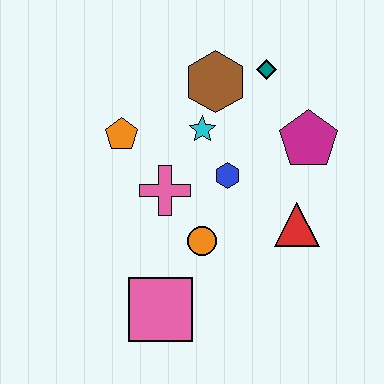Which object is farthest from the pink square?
The teal diamond is farthest from the pink square.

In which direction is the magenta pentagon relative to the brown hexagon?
The magenta pentagon is to the right of the brown hexagon.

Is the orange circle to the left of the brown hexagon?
Yes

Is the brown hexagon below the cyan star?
No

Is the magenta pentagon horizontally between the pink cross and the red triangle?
No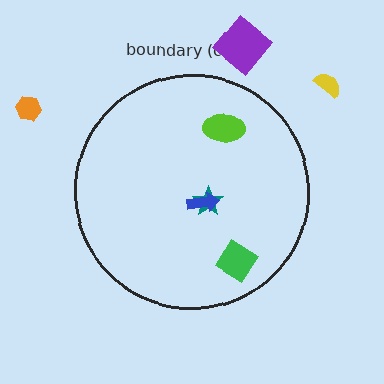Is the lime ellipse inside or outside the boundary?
Inside.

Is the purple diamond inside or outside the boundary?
Outside.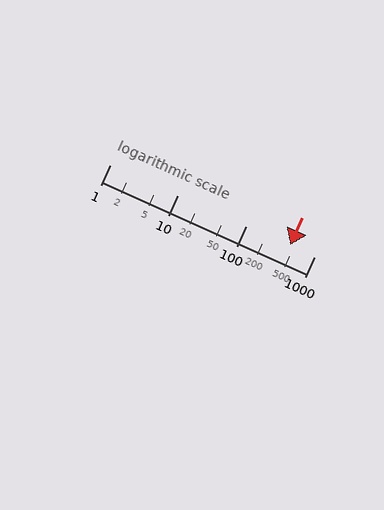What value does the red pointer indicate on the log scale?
The pointer indicates approximately 440.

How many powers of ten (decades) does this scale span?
The scale spans 3 decades, from 1 to 1000.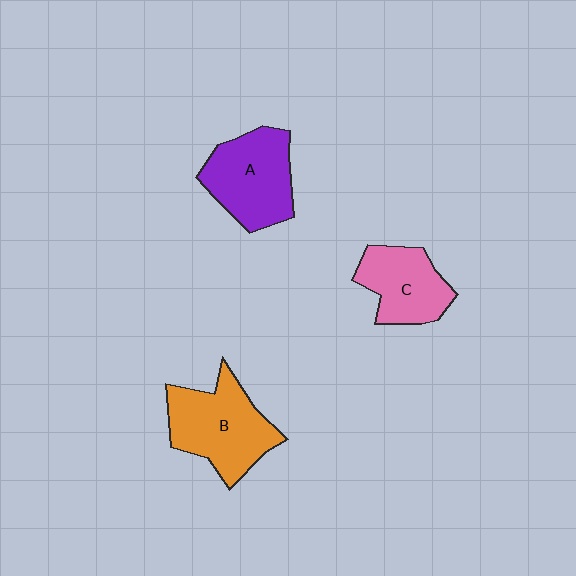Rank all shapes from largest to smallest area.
From largest to smallest: B (orange), A (purple), C (pink).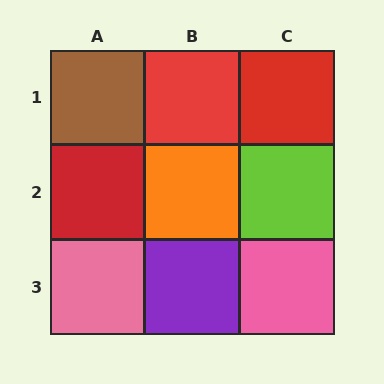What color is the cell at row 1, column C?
Red.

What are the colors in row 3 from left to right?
Pink, purple, pink.